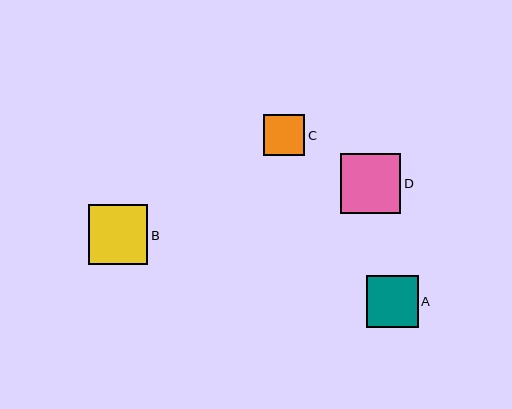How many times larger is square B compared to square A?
Square B is approximately 1.2 times the size of square A.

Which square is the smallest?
Square C is the smallest with a size of approximately 41 pixels.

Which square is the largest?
Square D is the largest with a size of approximately 60 pixels.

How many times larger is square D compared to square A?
Square D is approximately 1.2 times the size of square A.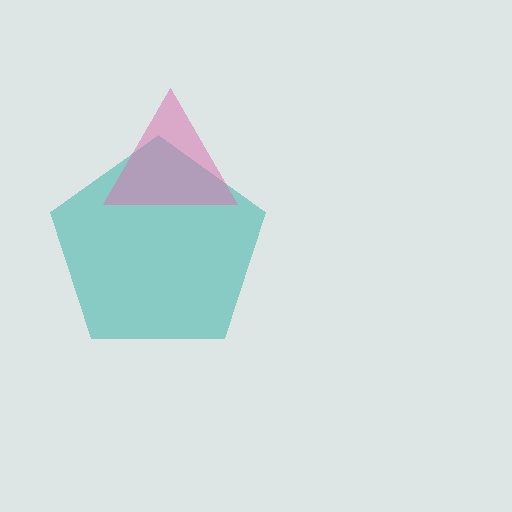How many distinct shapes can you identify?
There are 2 distinct shapes: a teal pentagon, a pink triangle.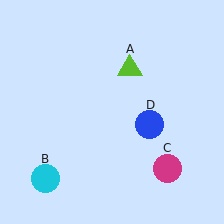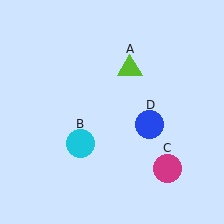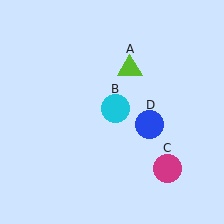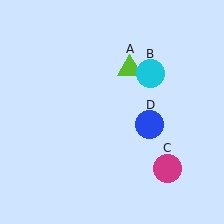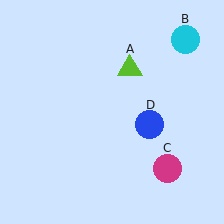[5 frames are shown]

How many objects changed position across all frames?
1 object changed position: cyan circle (object B).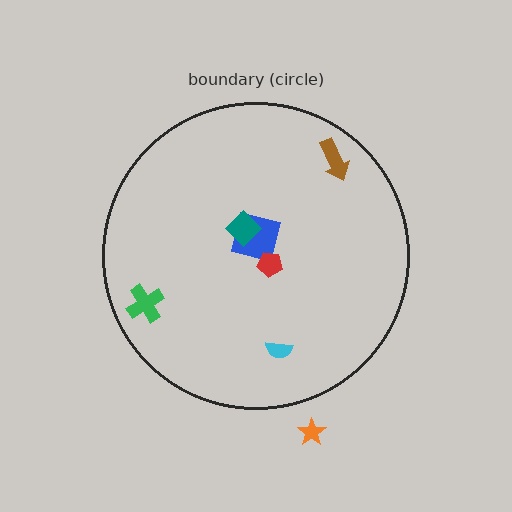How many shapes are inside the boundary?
6 inside, 1 outside.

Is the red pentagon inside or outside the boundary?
Inside.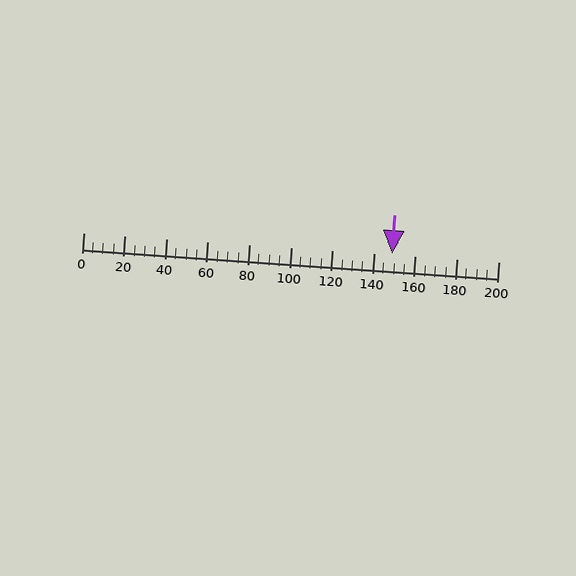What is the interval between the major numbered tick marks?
The major tick marks are spaced 20 units apart.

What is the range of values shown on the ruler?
The ruler shows values from 0 to 200.